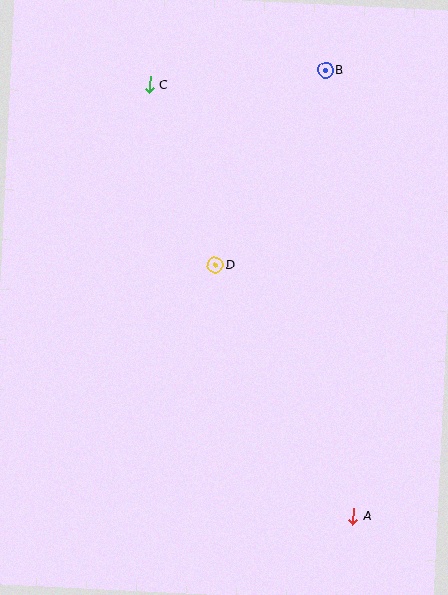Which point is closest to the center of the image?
Point D at (215, 265) is closest to the center.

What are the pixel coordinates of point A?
Point A is at (353, 516).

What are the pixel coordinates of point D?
Point D is at (215, 265).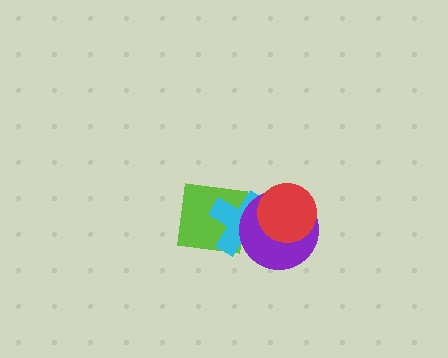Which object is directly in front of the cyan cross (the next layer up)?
The purple circle is directly in front of the cyan cross.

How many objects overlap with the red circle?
2 objects overlap with the red circle.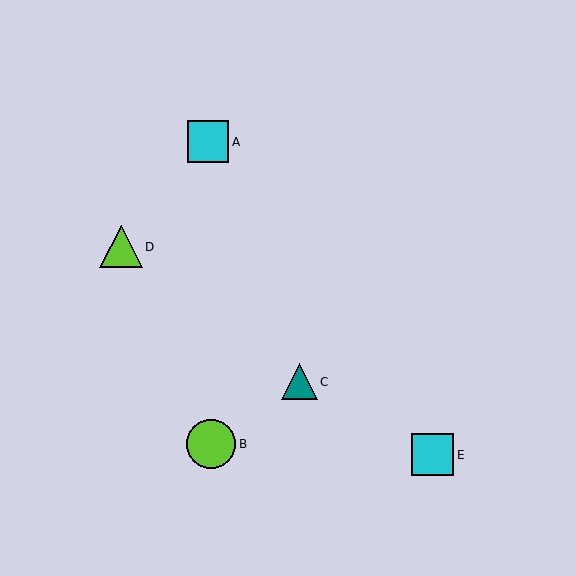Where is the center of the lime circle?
The center of the lime circle is at (211, 444).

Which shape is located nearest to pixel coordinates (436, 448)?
The cyan square (labeled E) at (433, 455) is nearest to that location.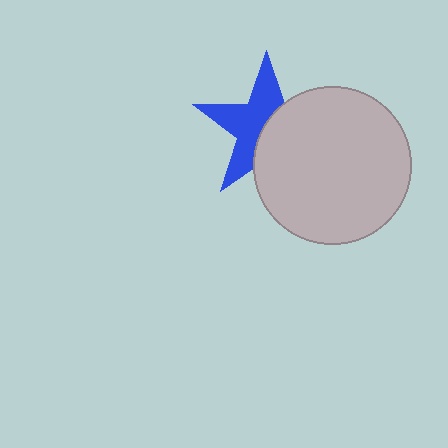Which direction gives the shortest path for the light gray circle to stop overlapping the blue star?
Moving right gives the shortest separation.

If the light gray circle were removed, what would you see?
You would see the complete blue star.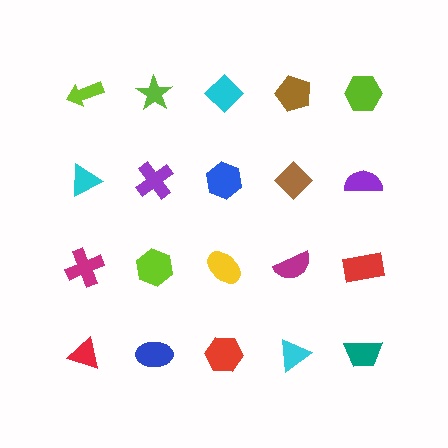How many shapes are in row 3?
5 shapes.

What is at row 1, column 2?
A lime star.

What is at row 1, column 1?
A lime arrow.